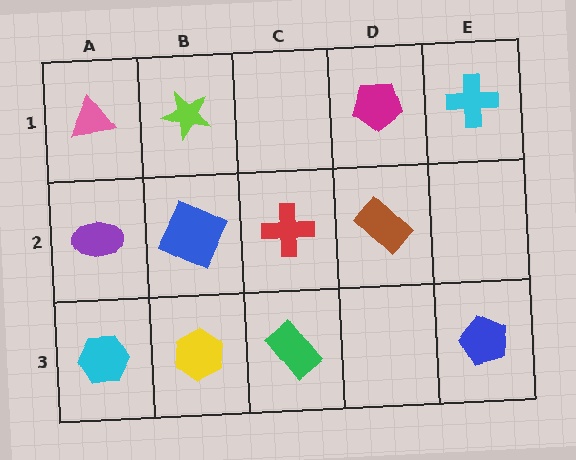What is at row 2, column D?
A brown rectangle.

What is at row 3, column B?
A yellow hexagon.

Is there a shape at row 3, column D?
No, that cell is empty.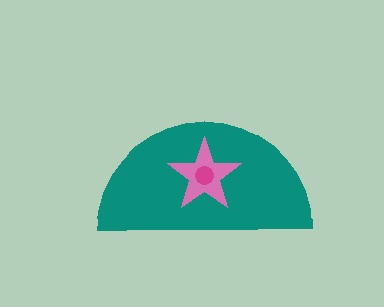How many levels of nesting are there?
3.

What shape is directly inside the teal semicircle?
The pink star.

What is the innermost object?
The magenta circle.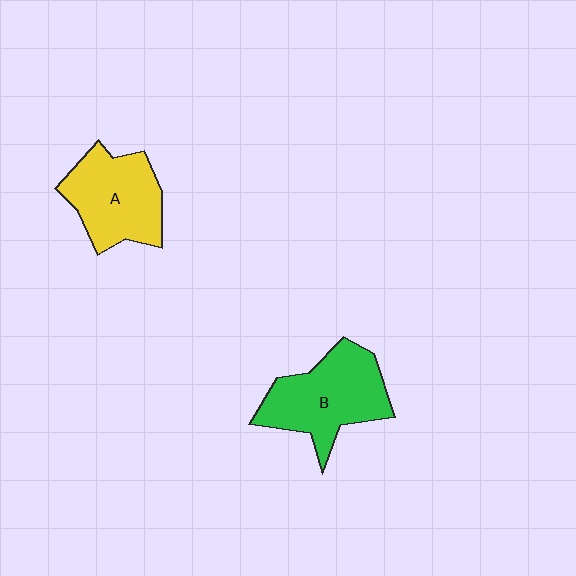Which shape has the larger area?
Shape B (green).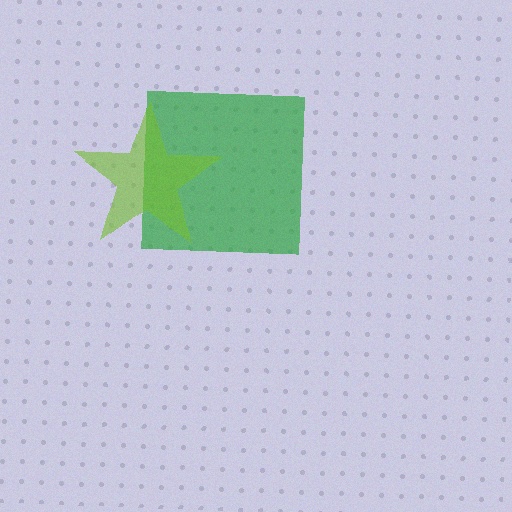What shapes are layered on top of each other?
The layered shapes are: a green square, a lime star.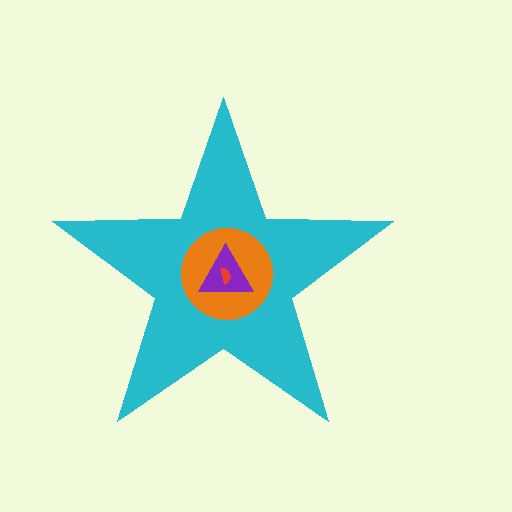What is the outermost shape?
The cyan star.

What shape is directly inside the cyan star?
The orange circle.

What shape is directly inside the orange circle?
The purple triangle.